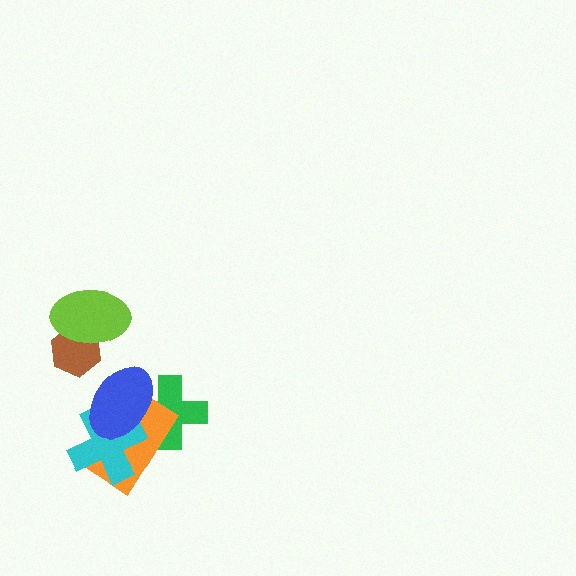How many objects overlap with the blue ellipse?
3 objects overlap with the blue ellipse.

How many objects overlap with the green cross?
2 objects overlap with the green cross.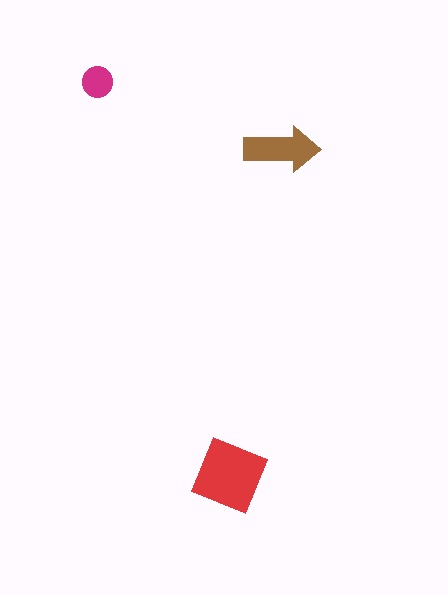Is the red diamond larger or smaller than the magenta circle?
Larger.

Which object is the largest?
The red diamond.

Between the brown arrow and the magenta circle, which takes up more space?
The brown arrow.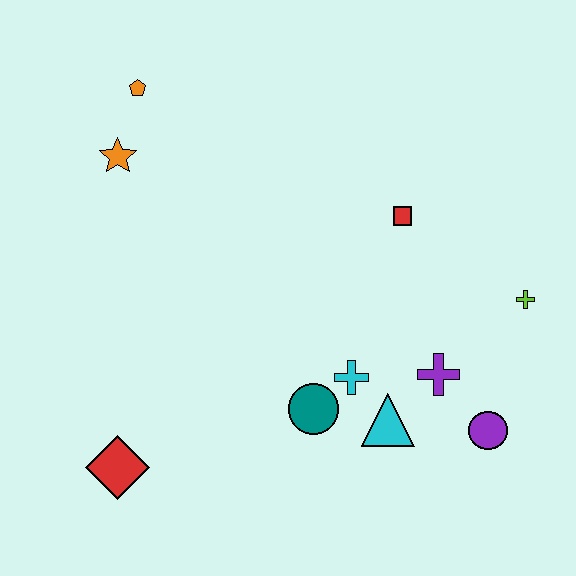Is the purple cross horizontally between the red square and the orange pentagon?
No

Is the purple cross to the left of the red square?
No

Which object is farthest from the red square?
The red diamond is farthest from the red square.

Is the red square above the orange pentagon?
No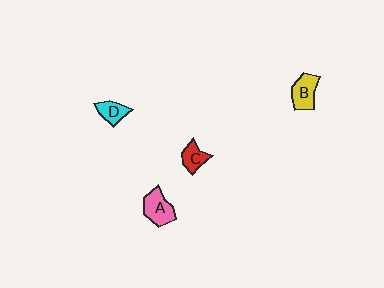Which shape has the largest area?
Shape A (pink).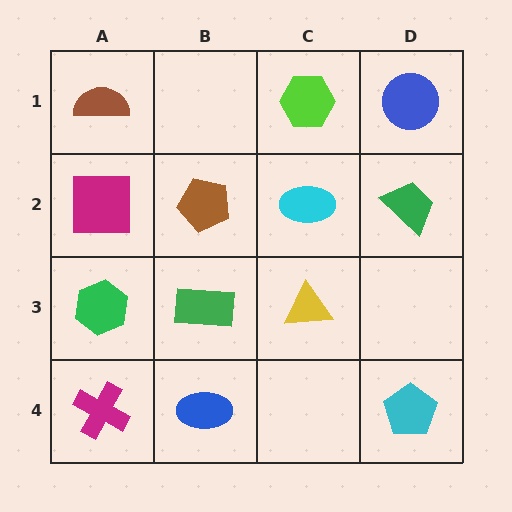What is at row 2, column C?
A cyan ellipse.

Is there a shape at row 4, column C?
No, that cell is empty.